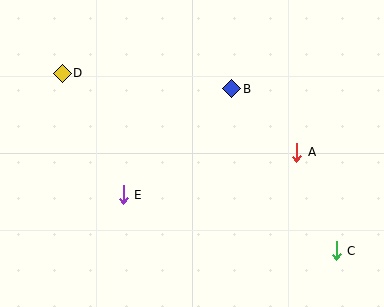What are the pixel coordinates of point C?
Point C is at (336, 251).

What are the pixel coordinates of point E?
Point E is at (123, 195).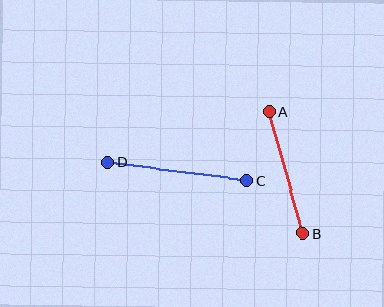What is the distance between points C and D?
The distance is approximately 140 pixels.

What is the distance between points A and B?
The distance is approximately 126 pixels.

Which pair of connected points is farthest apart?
Points C and D are farthest apart.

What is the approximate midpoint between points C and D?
The midpoint is at approximately (177, 171) pixels.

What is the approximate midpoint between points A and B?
The midpoint is at approximately (286, 172) pixels.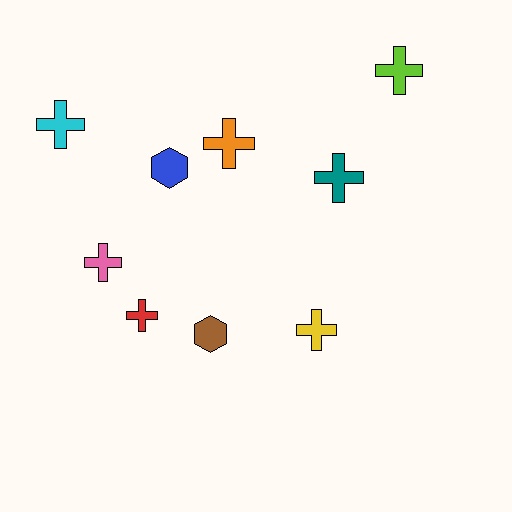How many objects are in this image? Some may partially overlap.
There are 9 objects.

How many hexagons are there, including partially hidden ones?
There are 2 hexagons.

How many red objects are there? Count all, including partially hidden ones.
There is 1 red object.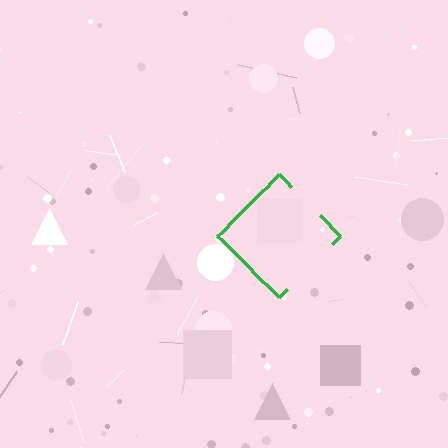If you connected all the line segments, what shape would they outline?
They would outline a diamond.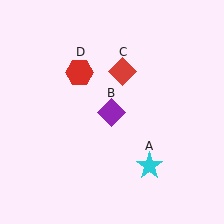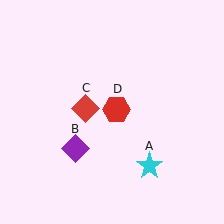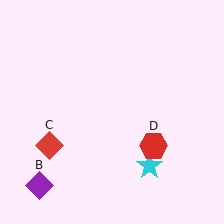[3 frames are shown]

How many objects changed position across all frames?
3 objects changed position: purple diamond (object B), red diamond (object C), red hexagon (object D).